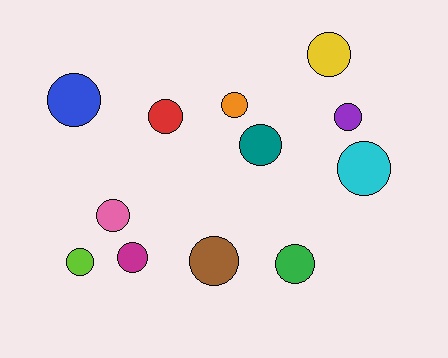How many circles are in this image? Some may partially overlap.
There are 12 circles.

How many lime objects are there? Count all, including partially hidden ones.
There is 1 lime object.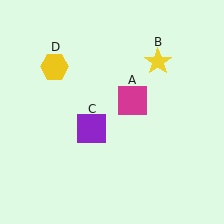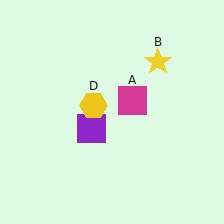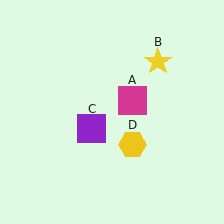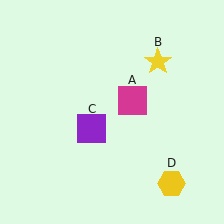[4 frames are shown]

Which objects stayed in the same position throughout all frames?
Magenta square (object A) and yellow star (object B) and purple square (object C) remained stationary.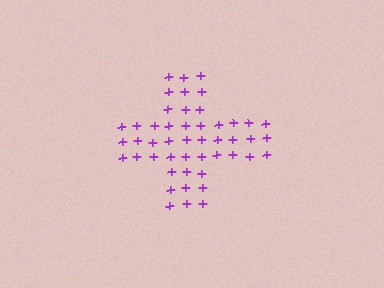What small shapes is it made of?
It is made of small plus signs.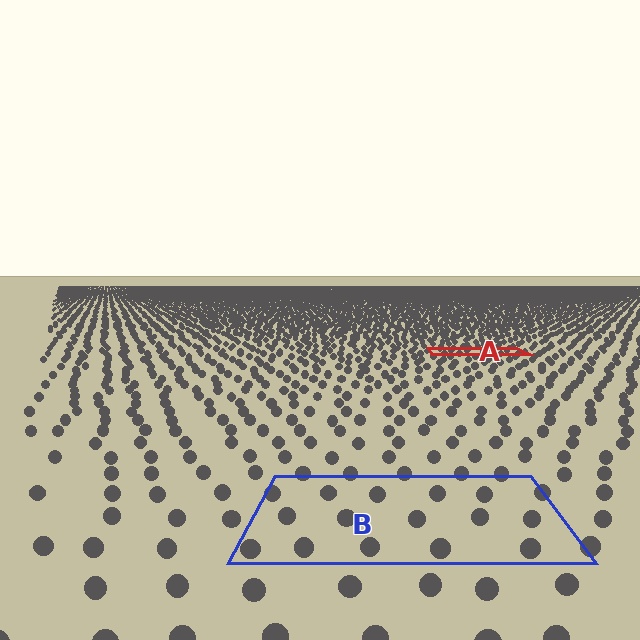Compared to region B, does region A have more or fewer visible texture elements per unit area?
Region A has more texture elements per unit area — they are packed more densely because it is farther away.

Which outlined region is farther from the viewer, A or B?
Region A is farther from the viewer — the texture elements inside it appear smaller and more densely packed.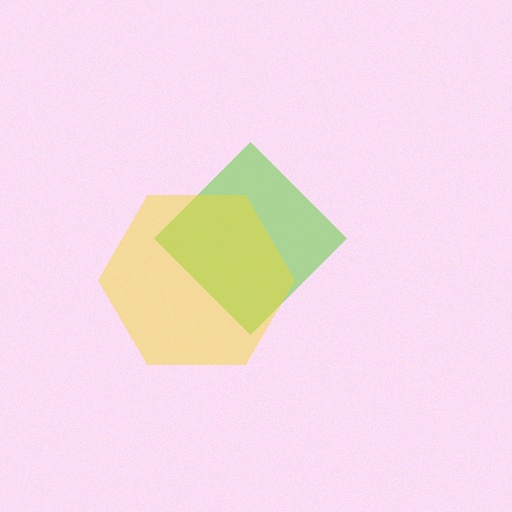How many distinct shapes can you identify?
There are 2 distinct shapes: a lime diamond, a yellow hexagon.